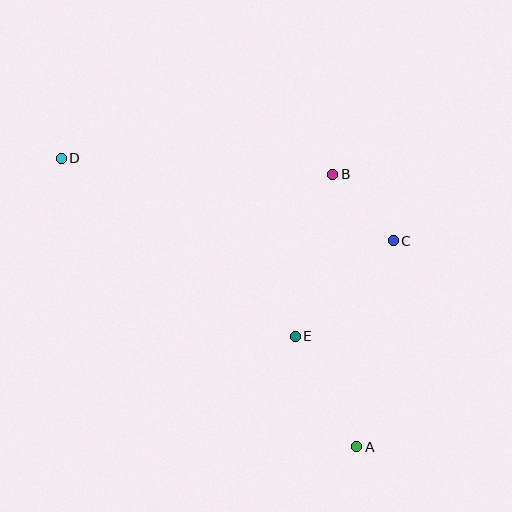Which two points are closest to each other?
Points B and C are closest to each other.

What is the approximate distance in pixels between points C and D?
The distance between C and D is approximately 342 pixels.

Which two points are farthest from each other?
Points A and D are farthest from each other.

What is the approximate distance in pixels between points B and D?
The distance between B and D is approximately 272 pixels.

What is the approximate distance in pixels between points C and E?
The distance between C and E is approximately 136 pixels.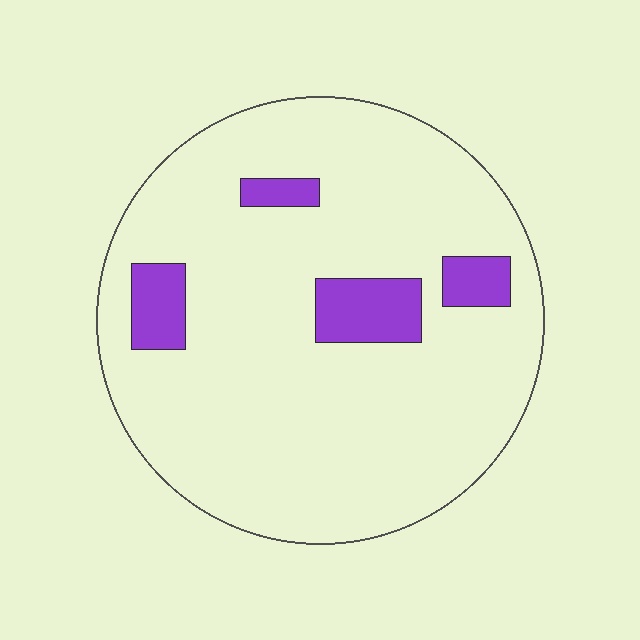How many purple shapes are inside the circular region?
4.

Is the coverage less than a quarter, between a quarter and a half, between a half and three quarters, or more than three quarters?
Less than a quarter.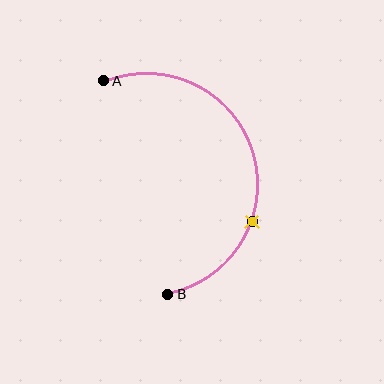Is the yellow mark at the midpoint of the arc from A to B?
No. The yellow mark lies on the arc but is closer to endpoint B. The arc midpoint would be at the point on the curve equidistant along the arc from both A and B.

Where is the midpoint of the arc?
The arc midpoint is the point on the curve farthest from the straight line joining A and B. It sits to the right of that line.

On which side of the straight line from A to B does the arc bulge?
The arc bulges to the right of the straight line connecting A and B.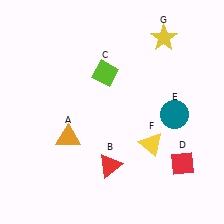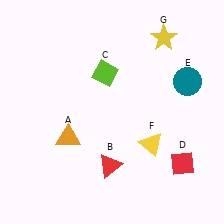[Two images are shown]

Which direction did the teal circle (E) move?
The teal circle (E) moved up.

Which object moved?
The teal circle (E) moved up.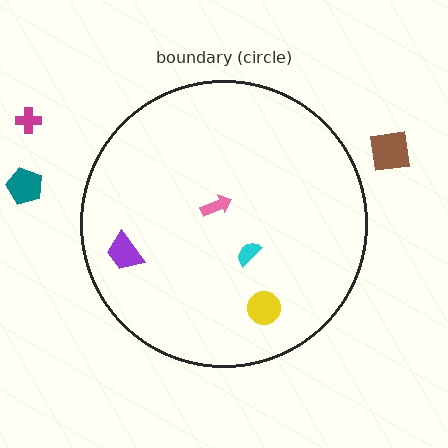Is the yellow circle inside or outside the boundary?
Inside.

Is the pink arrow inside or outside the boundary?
Inside.